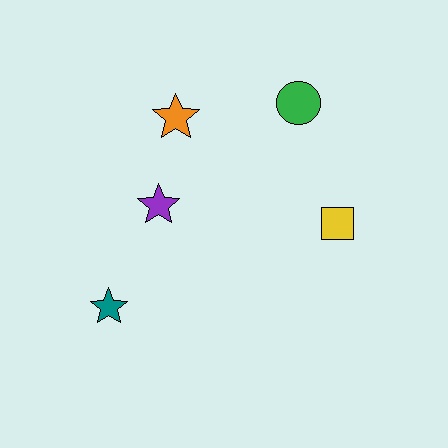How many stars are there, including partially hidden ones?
There are 3 stars.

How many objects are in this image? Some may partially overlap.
There are 5 objects.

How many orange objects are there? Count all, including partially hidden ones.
There is 1 orange object.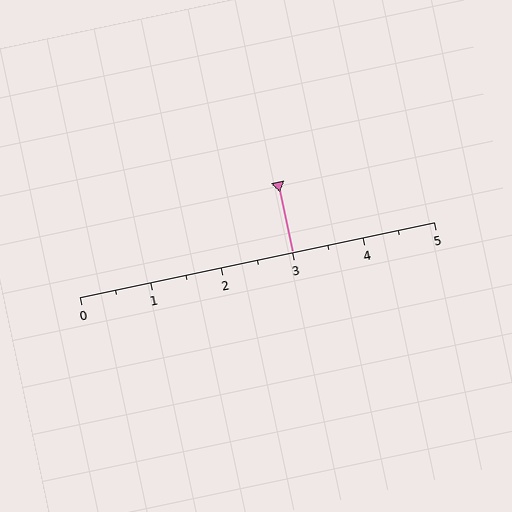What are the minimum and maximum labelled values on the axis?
The axis runs from 0 to 5.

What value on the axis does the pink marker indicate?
The marker indicates approximately 3.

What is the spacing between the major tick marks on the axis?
The major ticks are spaced 1 apart.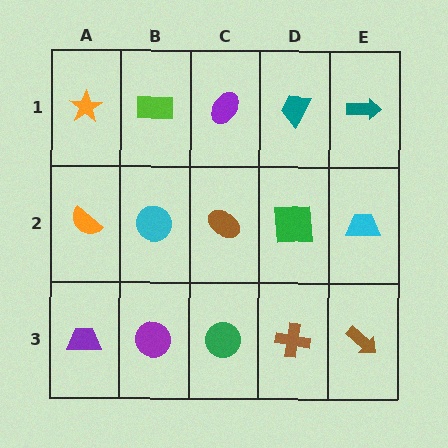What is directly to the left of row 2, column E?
A green square.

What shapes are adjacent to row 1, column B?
A cyan circle (row 2, column B), an orange star (row 1, column A), a purple ellipse (row 1, column C).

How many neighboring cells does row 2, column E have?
3.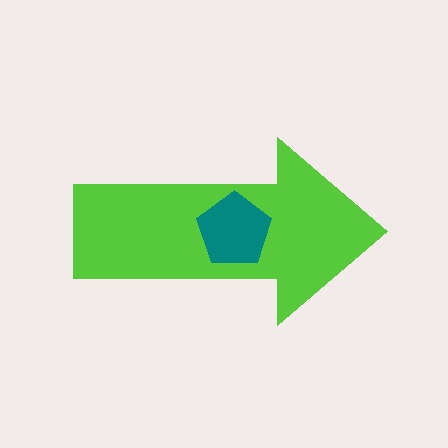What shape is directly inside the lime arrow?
The teal pentagon.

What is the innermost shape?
The teal pentagon.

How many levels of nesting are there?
2.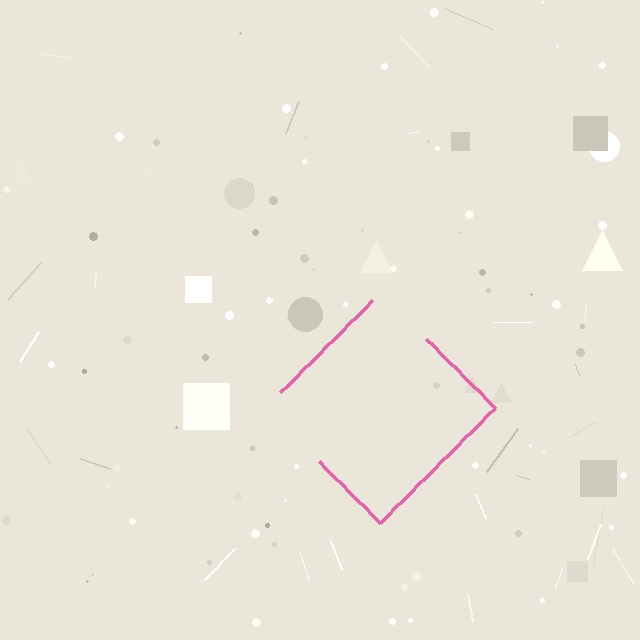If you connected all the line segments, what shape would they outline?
They would outline a diamond.